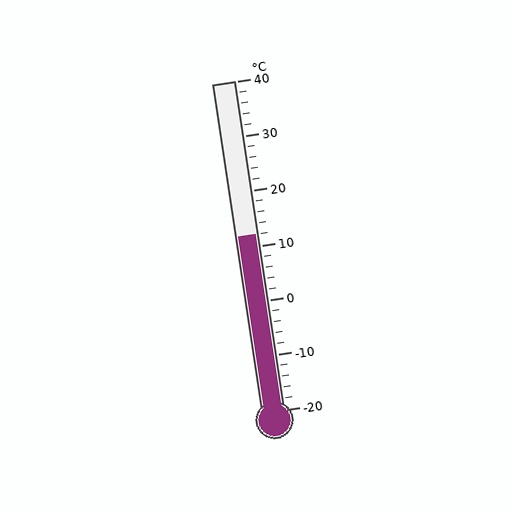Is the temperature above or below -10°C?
The temperature is above -10°C.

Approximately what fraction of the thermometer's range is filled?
The thermometer is filled to approximately 55% of its range.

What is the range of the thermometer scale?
The thermometer scale ranges from -20°C to 40°C.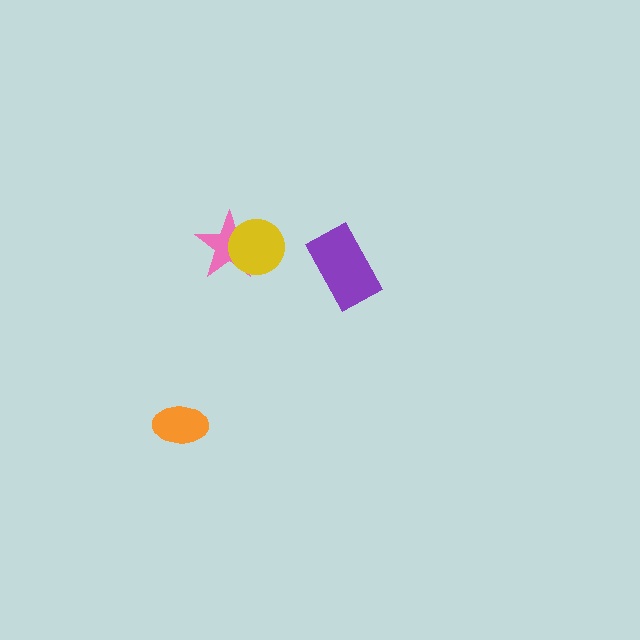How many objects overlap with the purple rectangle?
0 objects overlap with the purple rectangle.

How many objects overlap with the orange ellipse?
0 objects overlap with the orange ellipse.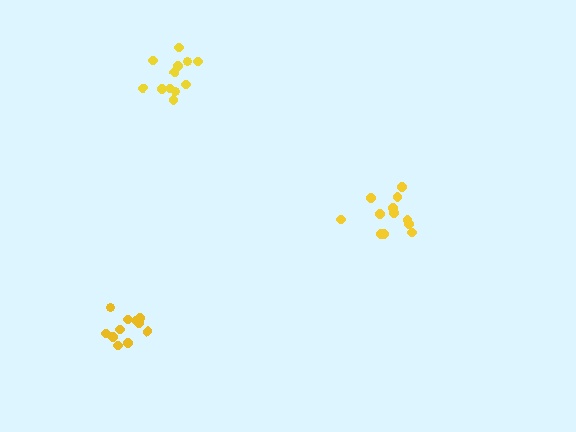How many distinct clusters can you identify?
There are 3 distinct clusters.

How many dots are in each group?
Group 1: 12 dots, Group 2: 11 dots, Group 3: 12 dots (35 total).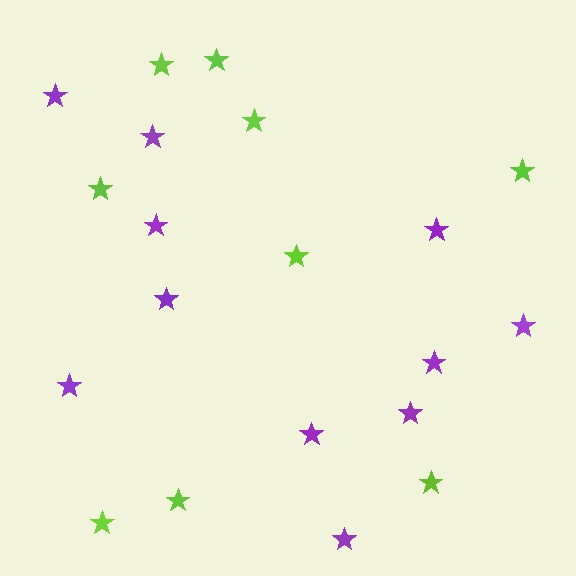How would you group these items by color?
There are 2 groups: one group of purple stars (11) and one group of lime stars (9).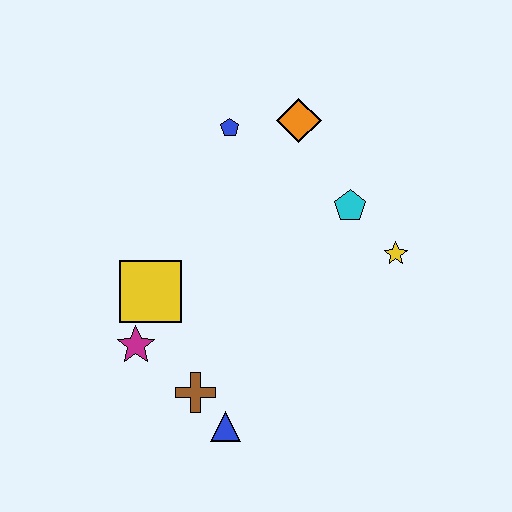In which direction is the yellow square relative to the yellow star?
The yellow square is to the left of the yellow star.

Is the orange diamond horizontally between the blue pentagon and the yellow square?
No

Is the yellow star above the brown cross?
Yes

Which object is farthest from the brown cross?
The orange diamond is farthest from the brown cross.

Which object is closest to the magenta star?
The yellow square is closest to the magenta star.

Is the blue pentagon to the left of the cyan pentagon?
Yes